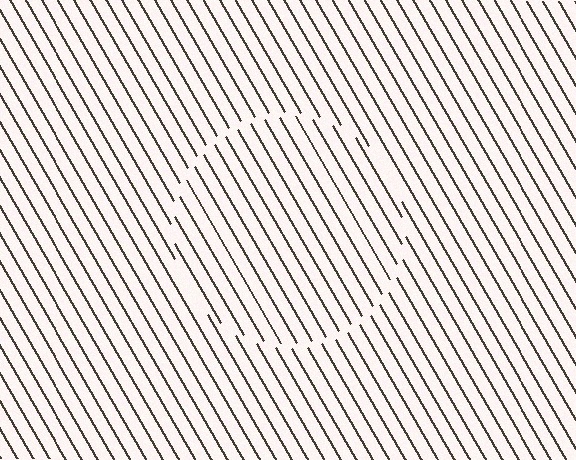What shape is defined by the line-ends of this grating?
An illusory circle. The interior of the shape contains the same grating, shifted by half a period — the contour is defined by the phase discontinuity where line-ends from the inner and outer gratings abut.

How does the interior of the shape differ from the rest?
The interior of the shape contains the same grating, shifted by half a period — the contour is defined by the phase discontinuity where line-ends from the inner and outer gratings abut.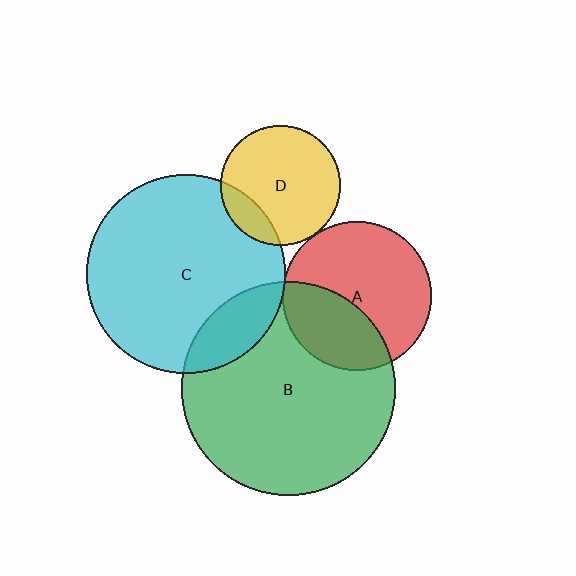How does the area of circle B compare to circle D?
Approximately 3.2 times.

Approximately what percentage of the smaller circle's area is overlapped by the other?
Approximately 15%.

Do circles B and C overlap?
Yes.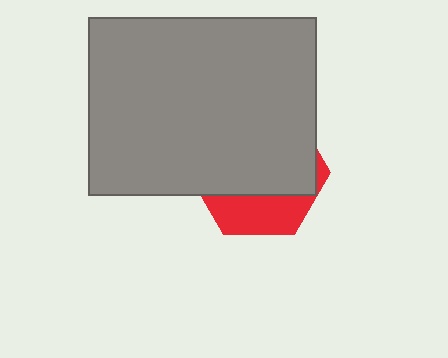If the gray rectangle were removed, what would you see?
You would see the complete red hexagon.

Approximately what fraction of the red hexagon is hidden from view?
Roughly 70% of the red hexagon is hidden behind the gray rectangle.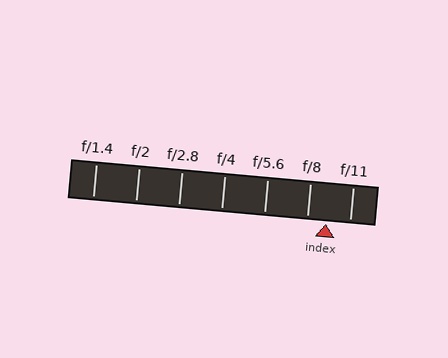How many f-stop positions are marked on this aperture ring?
There are 7 f-stop positions marked.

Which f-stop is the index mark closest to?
The index mark is closest to f/8.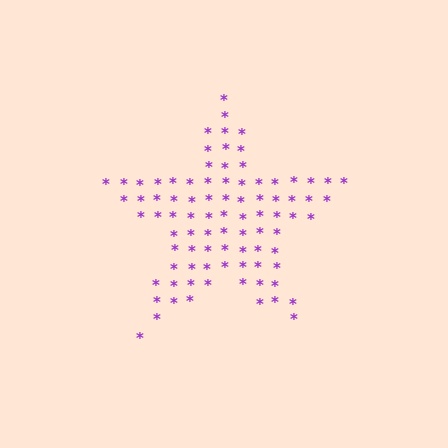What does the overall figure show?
The overall figure shows a star.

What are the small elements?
The small elements are asterisks.